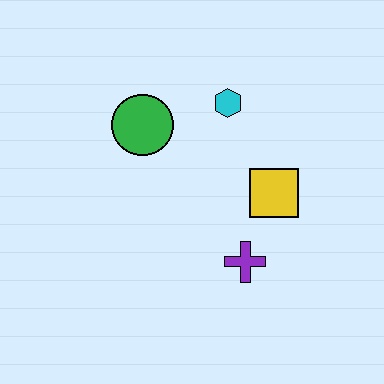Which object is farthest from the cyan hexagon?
The purple cross is farthest from the cyan hexagon.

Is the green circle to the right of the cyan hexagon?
No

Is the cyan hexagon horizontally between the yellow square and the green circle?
Yes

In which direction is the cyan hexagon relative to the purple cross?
The cyan hexagon is above the purple cross.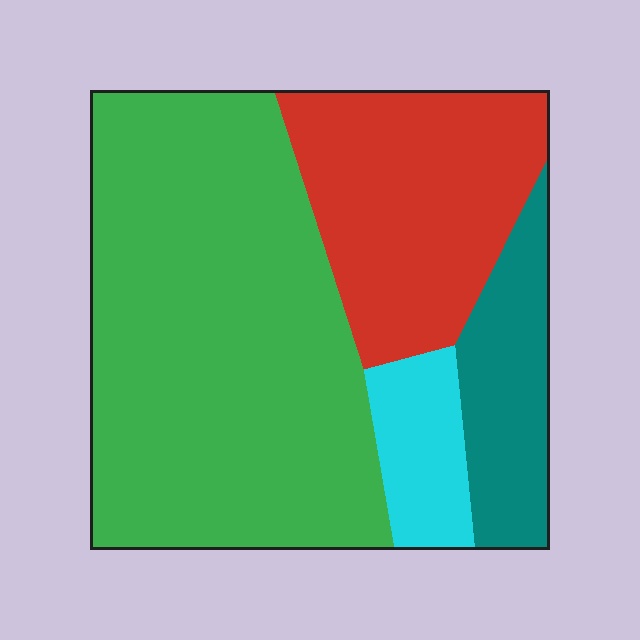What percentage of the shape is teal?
Teal covers 13% of the shape.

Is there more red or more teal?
Red.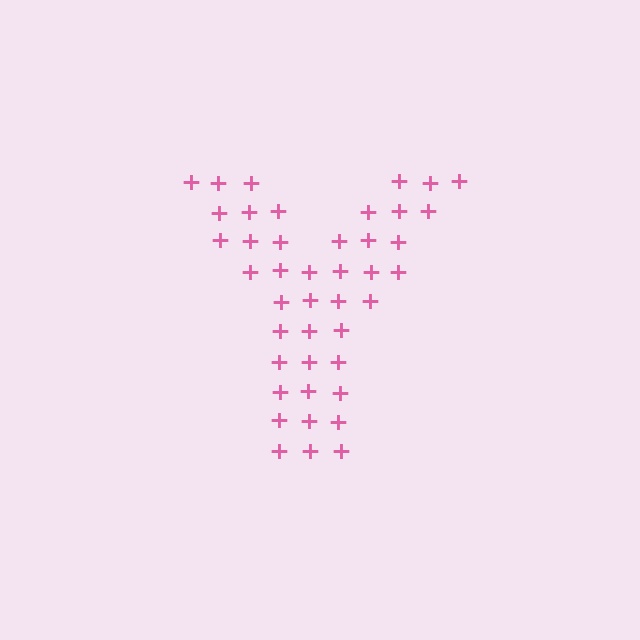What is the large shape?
The large shape is the letter Y.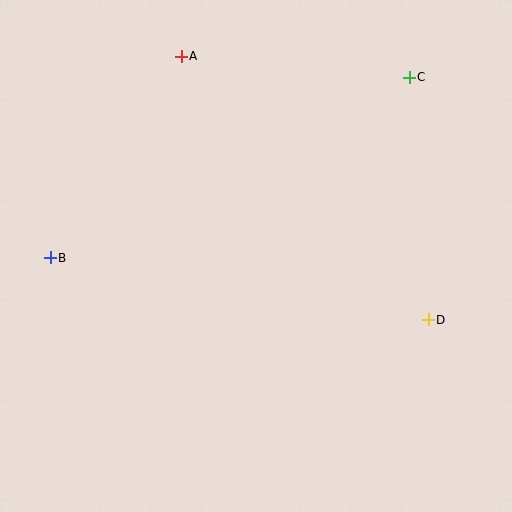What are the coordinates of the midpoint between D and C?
The midpoint between D and C is at (419, 198).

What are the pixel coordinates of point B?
Point B is at (50, 258).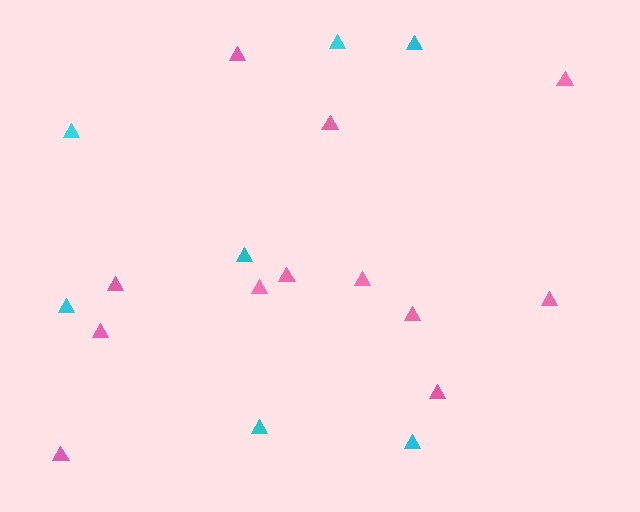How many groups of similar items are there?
There are 2 groups: one group of cyan triangles (7) and one group of pink triangles (12).